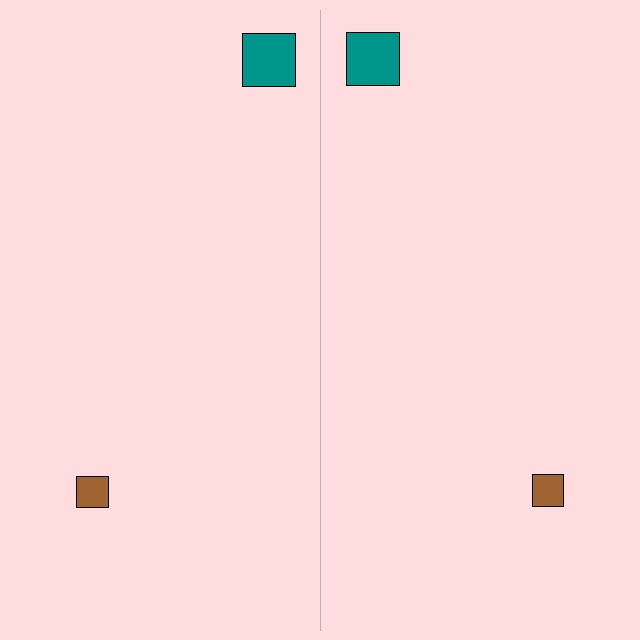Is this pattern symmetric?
Yes, this pattern has bilateral (reflection) symmetry.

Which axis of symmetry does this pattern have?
The pattern has a vertical axis of symmetry running through the center of the image.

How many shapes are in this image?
There are 4 shapes in this image.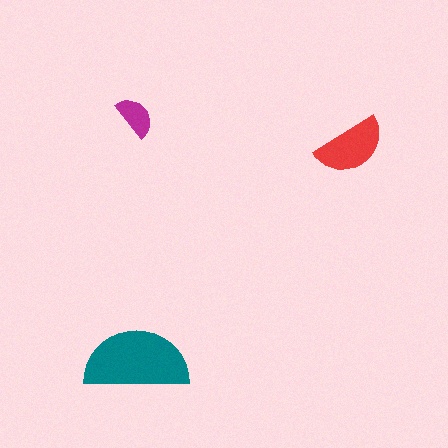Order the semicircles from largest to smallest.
the teal one, the red one, the magenta one.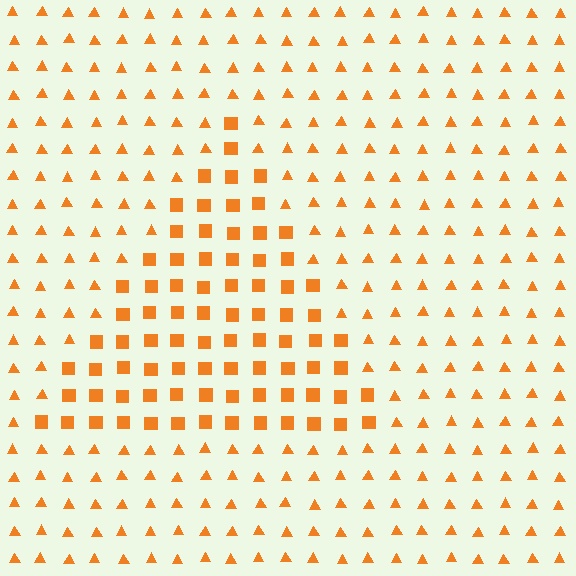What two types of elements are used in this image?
The image uses squares inside the triangle region and triangles outside it.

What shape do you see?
I see a triangle.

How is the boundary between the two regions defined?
The boundary is defined by a change in element shape: squares inside vs. triangles outside. All elements share the same color and spacing.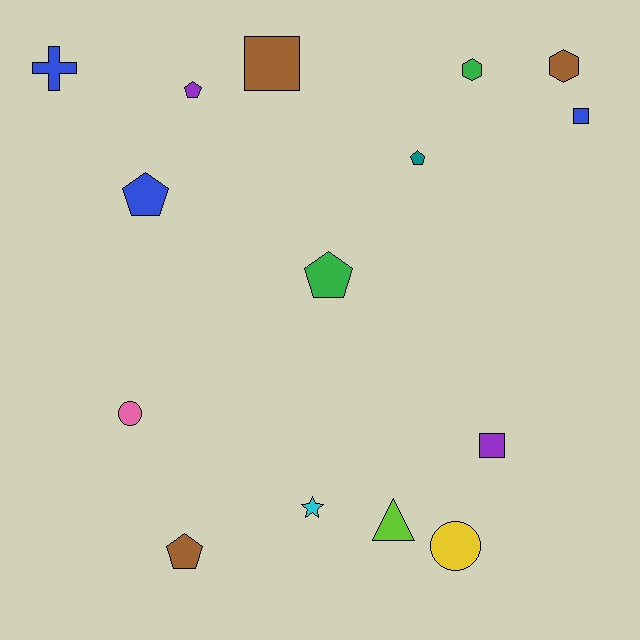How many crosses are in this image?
There is 1 cross.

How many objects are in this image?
There are 15 objects.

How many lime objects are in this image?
There is 1 lime object.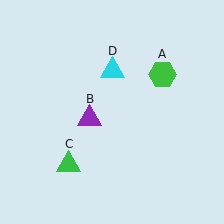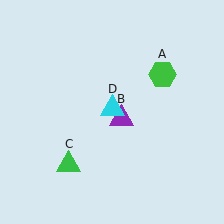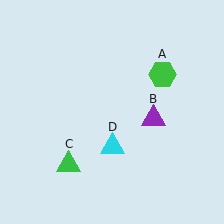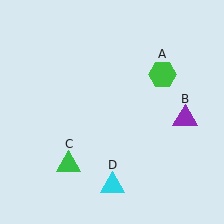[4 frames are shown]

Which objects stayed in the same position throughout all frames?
Green hexagon (object A) and green triangle (object C) remained stationary.